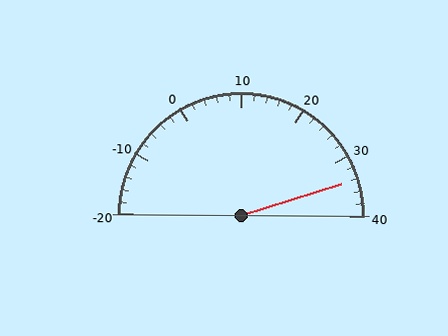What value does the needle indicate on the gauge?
The needle indicates approximately 34.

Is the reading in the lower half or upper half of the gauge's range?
The reading is in the upper half of the range (-20 to 40).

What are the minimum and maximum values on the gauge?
The gauge ranges from -20 to 40.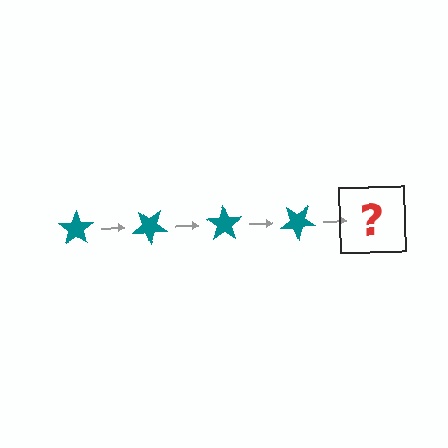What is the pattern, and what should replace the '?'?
The pattern is that the star rotates 35 degrees each step. The '?' should be a teal star rotated 140 degrees.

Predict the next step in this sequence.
The next step is a teal star rotated 140 degrees.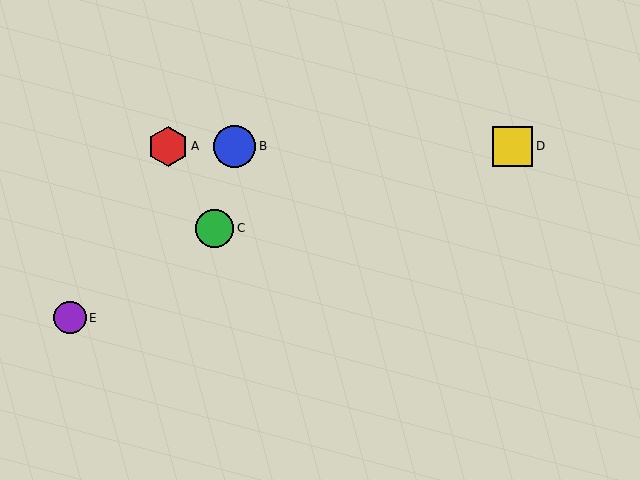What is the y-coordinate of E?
Object E is at y≈318.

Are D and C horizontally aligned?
No, D is at y≈147 and C is at y≈228.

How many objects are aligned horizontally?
3 objects (A, B, D) are aligned horizontally.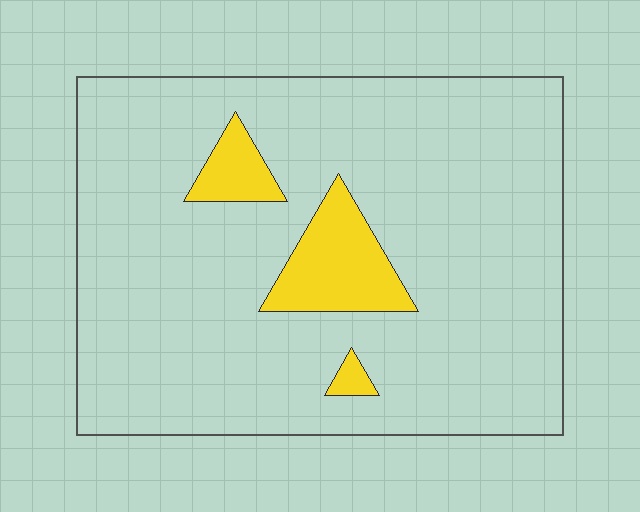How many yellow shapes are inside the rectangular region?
3.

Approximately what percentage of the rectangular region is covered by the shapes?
Approximately 10%.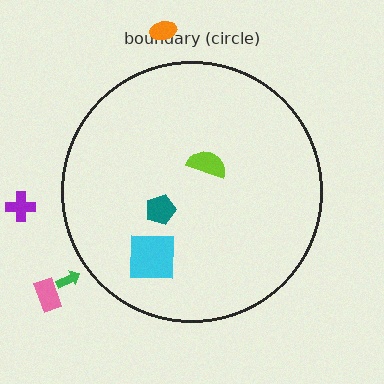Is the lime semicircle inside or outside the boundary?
Inside.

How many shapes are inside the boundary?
3 inside, 4 outside.